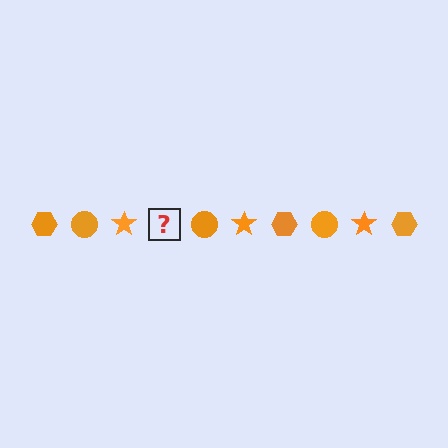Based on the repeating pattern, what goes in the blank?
The blank should be an orange hexagon.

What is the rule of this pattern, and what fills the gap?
The rule is that the pattern cycles through hexagon, circle, star shapes in orange. The gap should be filled with an orange hexagon.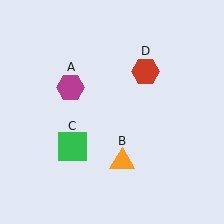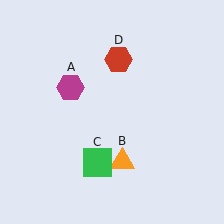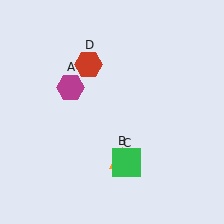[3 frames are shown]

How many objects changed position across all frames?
2 objects changed position: green square (object C), red hexagon (object D).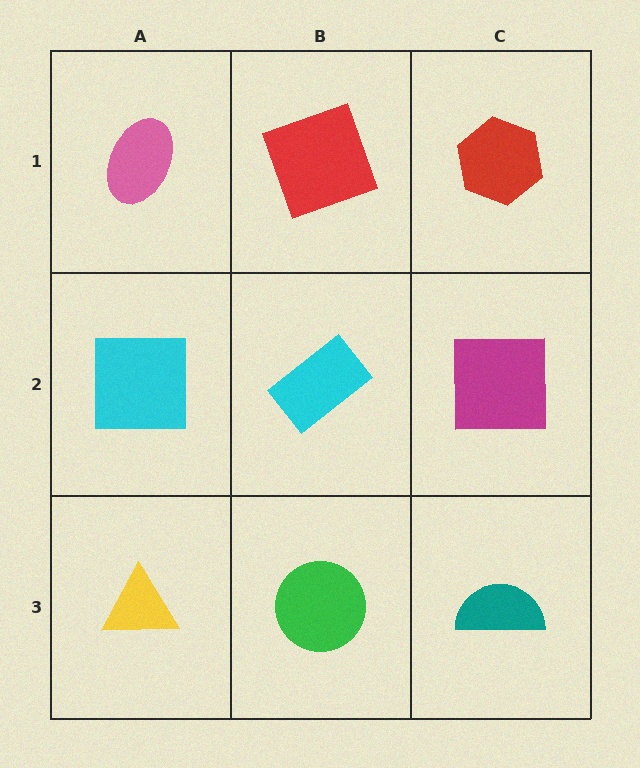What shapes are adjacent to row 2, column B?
A red square (row 1, column B), a green circle (row 3, column B), a cyan square (row 2, column A), a magenta square (row 2, column C).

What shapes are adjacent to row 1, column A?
A cyan square (row 2, column A), a red square (row 1, column B).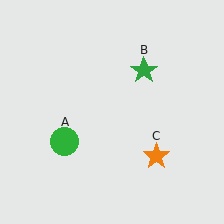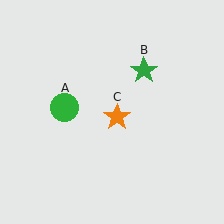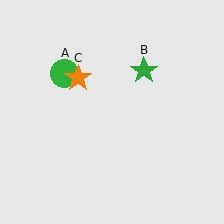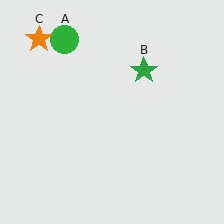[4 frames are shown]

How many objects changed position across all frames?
2 objects changed position: green circle (object A), orange star (object C).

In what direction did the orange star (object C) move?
The orange star (object C) moved up and to the left.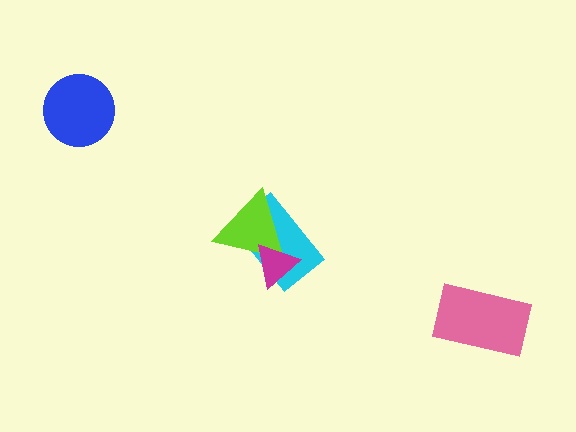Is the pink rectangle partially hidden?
No, no other shape covers it.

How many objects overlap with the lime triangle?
2 objects overlap with the lime triangle.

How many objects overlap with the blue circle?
0 objects overlap with the blue circle.